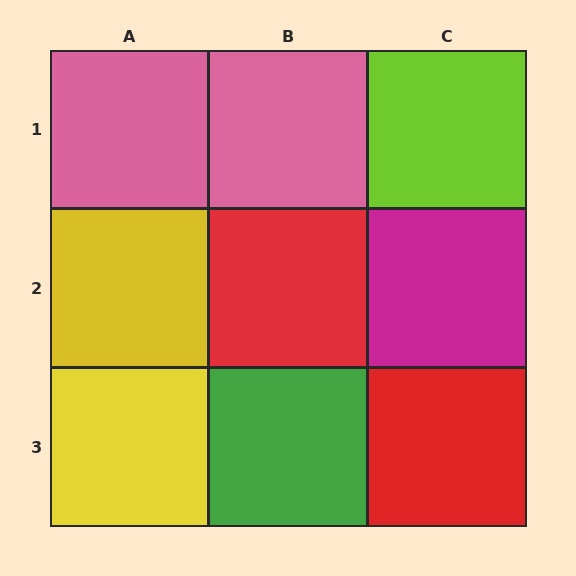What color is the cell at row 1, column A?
Pink.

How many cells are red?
2 cells are red.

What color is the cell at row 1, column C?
Lime.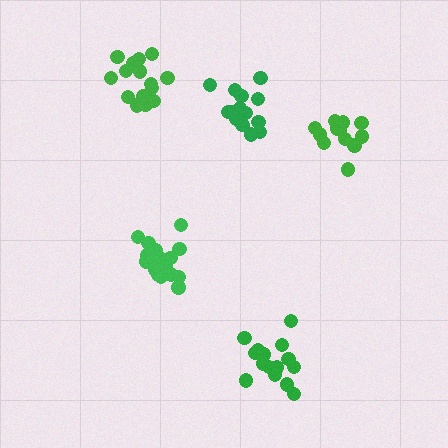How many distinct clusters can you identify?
There are 5 distinct clusters.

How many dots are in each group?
Group 1: 15 dots, Group 2: 14 dots, Group 3: 18 dots, Group 4: 16 dots, Group 5: 15 dots (78 total).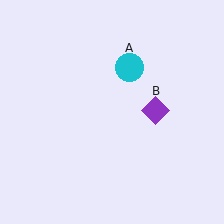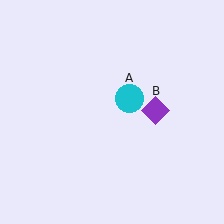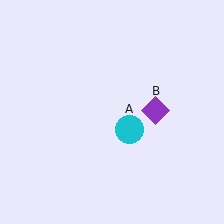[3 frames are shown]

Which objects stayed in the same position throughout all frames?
Purple diamond (object B) remained stationary.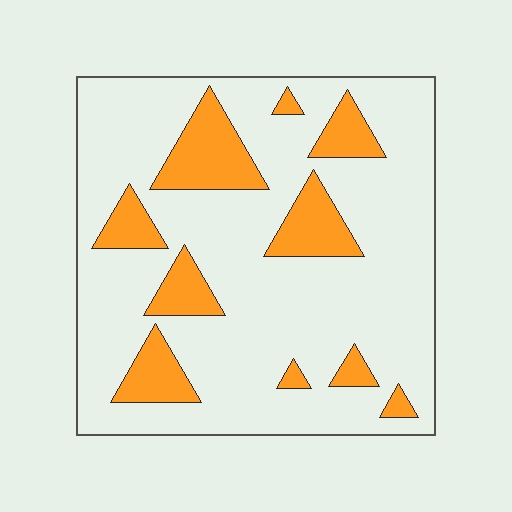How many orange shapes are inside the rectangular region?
10.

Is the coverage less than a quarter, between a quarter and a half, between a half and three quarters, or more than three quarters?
Less than a quarter.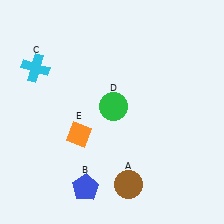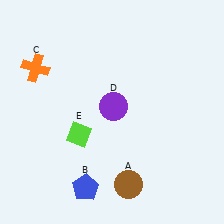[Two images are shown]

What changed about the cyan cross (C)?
In Image 1, C is cyan. In Image 2, it changed to orange.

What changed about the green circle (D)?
In Image 1, D is green. In Image 2, it changed to purple.